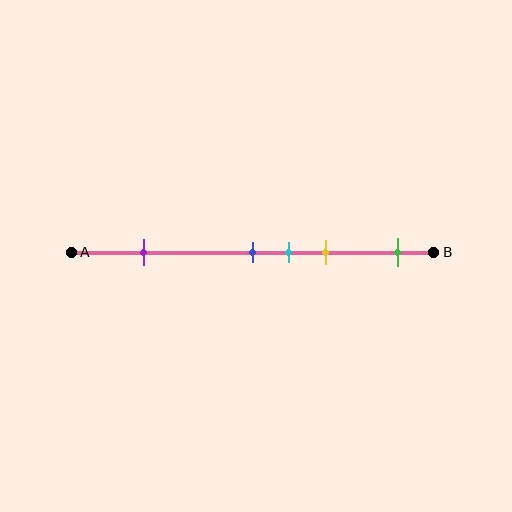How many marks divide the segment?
There are 5 marks dividing the segment.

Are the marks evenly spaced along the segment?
No, the marks are not evenly spaced.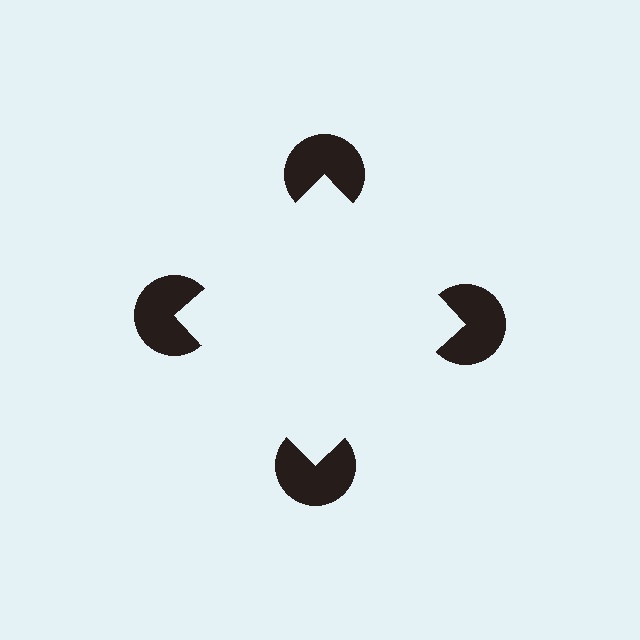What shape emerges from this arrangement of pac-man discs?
An illusory square — its edges are inferred from the aligned wedge cuts in the pac-man discs, not physically drawn.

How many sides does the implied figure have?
4 sides.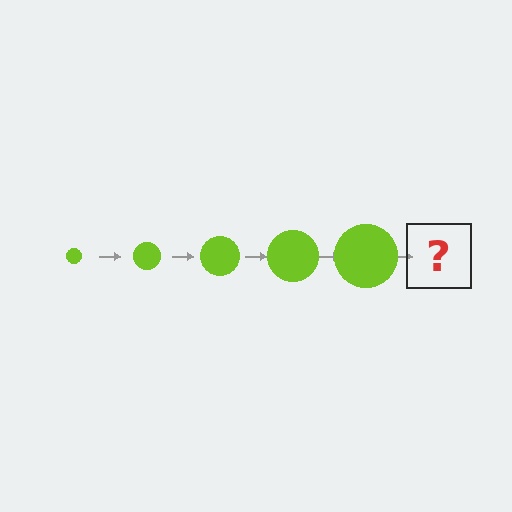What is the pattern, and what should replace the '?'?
The pattern is that the circle gets progressively larger each step. The '?' should be a lime circle, larger than the previous one.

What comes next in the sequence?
The next element should be a lime circle, larger than the previous one.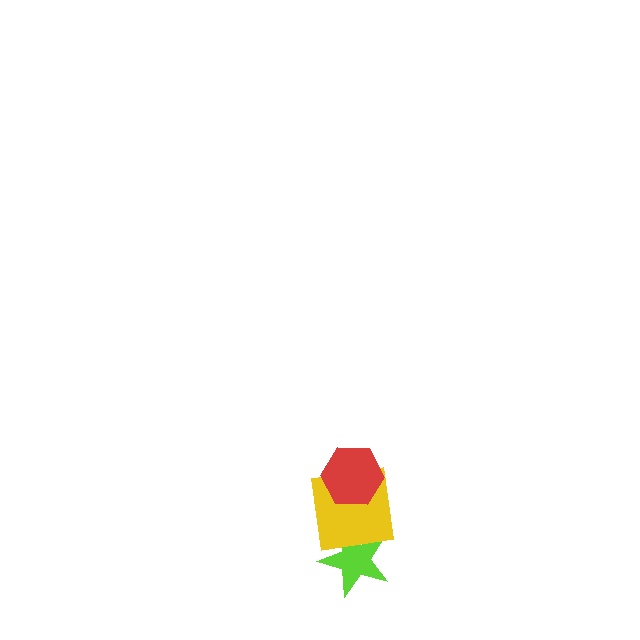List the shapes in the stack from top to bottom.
From top to bottom: the red hexagon, the yellow square, the lime star.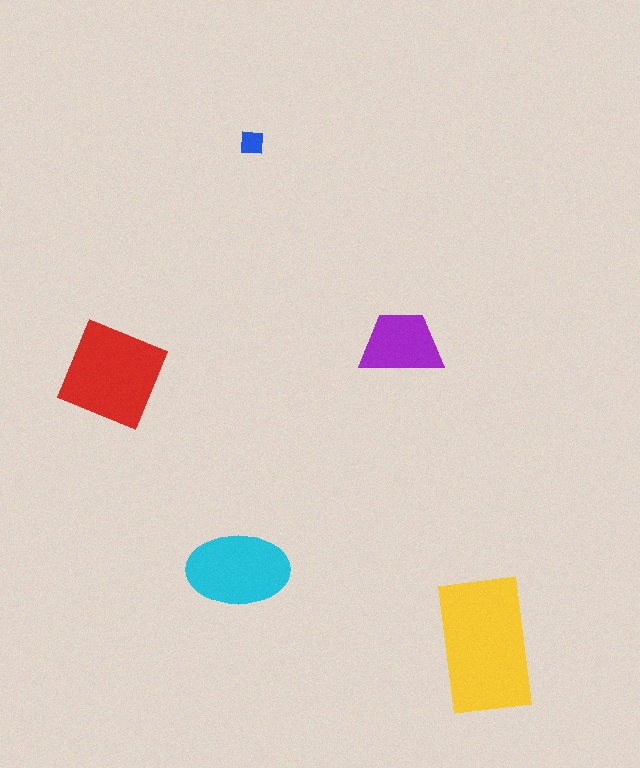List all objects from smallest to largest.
The blue square, the purple trapezoid, the cyan ellipse, the red square, the yellow rectangle.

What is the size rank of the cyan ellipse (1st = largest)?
3rd.